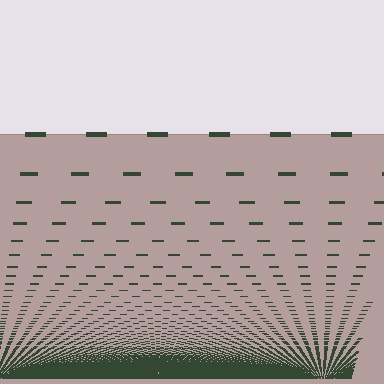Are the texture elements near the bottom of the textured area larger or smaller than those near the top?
Smaller. The gradient is inverted — elements near the bottom are smaller and denser.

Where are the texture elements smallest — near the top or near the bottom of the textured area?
Near the bottom.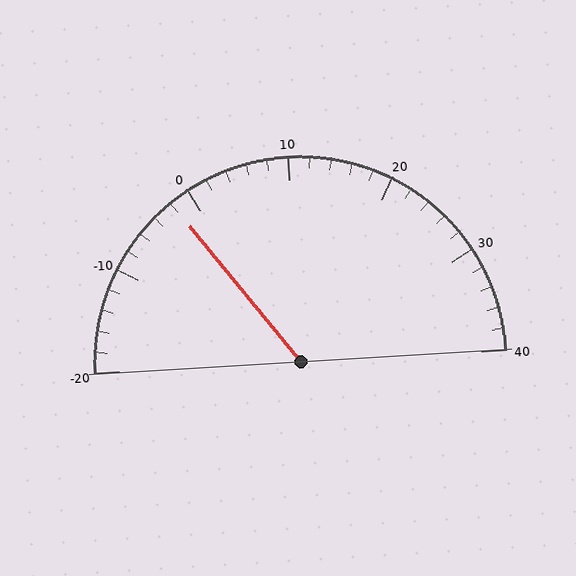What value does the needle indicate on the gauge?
The needle indicates approximately -2.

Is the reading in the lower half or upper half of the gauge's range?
The reading is in the lower half of the range (-20 to 40).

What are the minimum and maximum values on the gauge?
The gauge ranges from -20 to 40.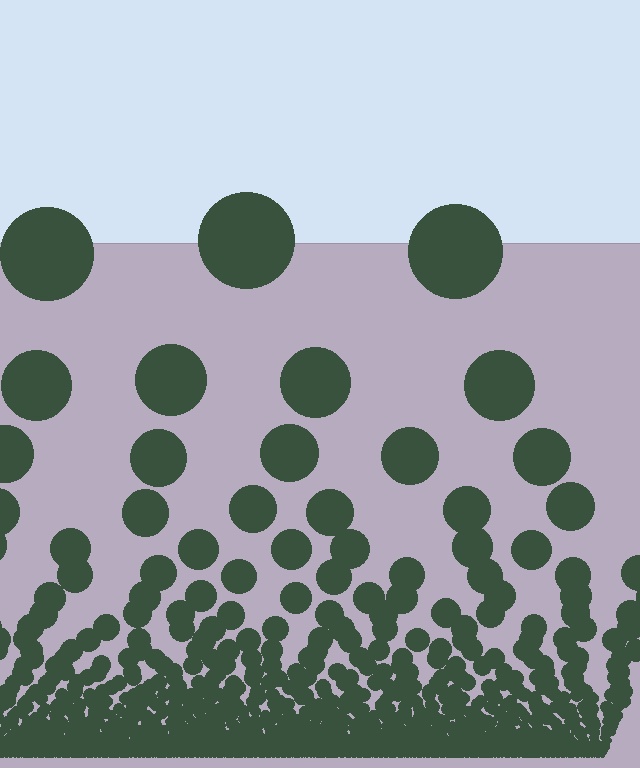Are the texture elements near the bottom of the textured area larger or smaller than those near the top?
Smaller. The gradient is inverted — elements near the bottom are smaller and denser.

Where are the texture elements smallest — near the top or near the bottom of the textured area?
Near the bottom.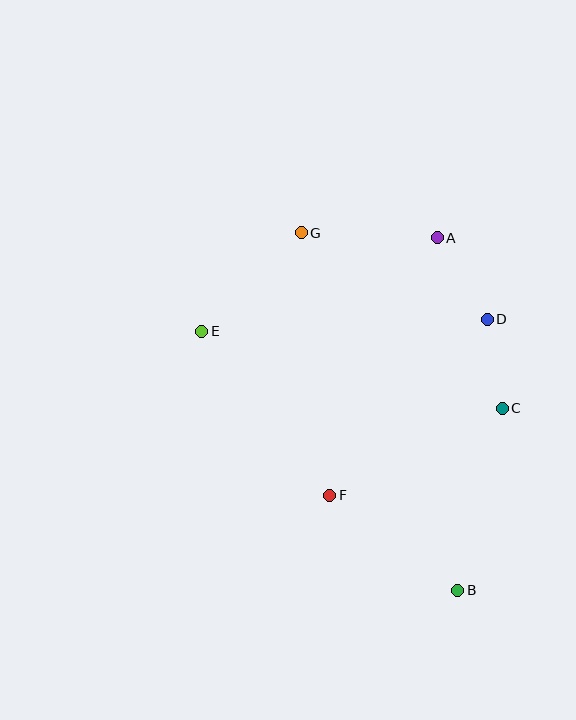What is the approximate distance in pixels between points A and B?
The distance between A and B is approximately 353 pixels.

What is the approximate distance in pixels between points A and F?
The distance between A and F is approximately 279 pixels.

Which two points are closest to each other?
Points C and D are closest to each other.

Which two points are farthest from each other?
Points B and G are farthest from each other.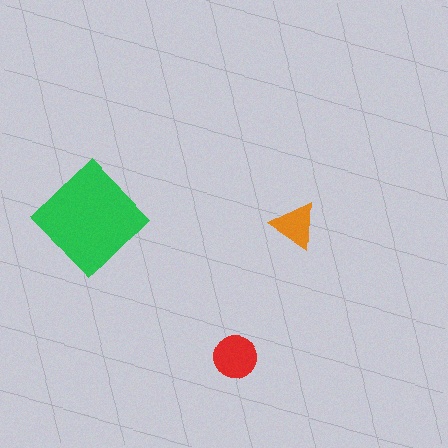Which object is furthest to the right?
The orange triangle is rightmost.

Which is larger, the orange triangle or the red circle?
The red circle.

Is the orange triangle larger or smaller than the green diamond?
Smaller.